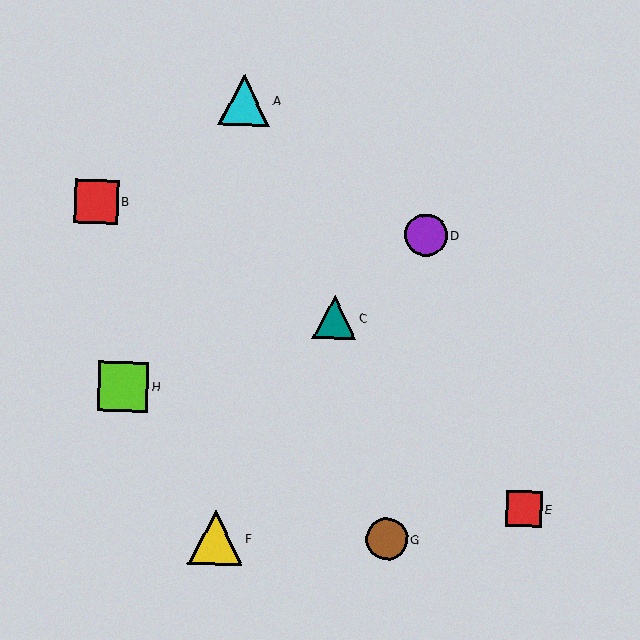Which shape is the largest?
The yellow triangle (labeled F) is the largest.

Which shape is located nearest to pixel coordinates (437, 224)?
The purple circle (labeled D) at (426, 235) is nearest to that location.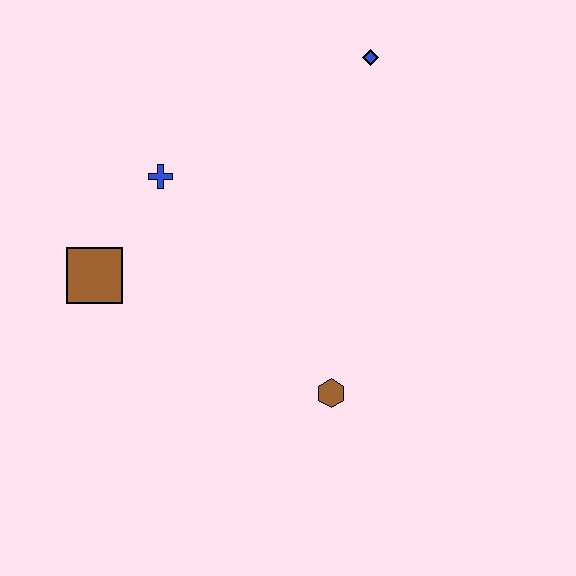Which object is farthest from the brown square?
The blue diamond is farthest from the brown square.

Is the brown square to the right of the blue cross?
No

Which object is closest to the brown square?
The blue cross is closest to the brown square.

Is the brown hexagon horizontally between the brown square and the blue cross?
No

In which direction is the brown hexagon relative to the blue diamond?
The brown hexagon is below the blue diamond.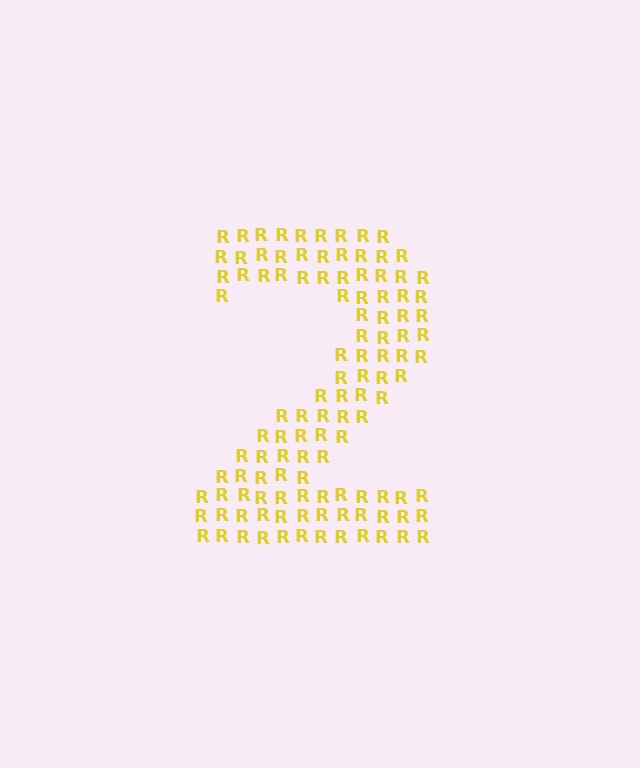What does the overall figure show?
The overall figure shows the digit 2.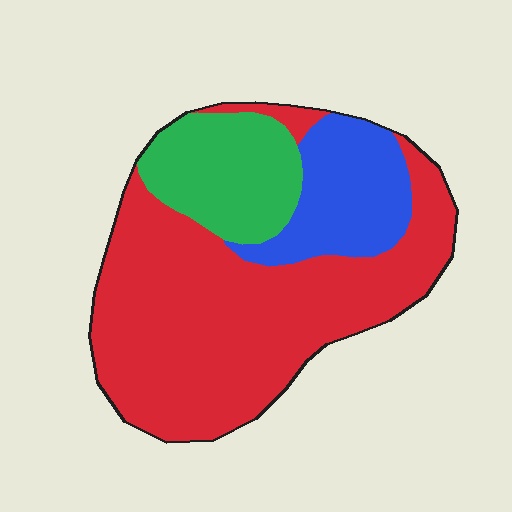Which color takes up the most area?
Red, at roughly 65%.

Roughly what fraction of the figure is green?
Green covers 19% of the figure.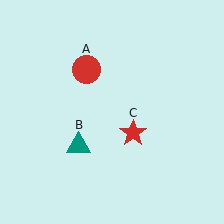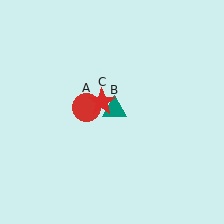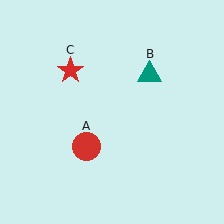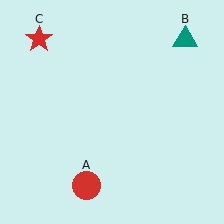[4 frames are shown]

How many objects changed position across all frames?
3 objects changed position: red circle (object A), teal triangle (object B), red star (object C).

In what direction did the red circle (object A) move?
The red circle (object A) moved down.